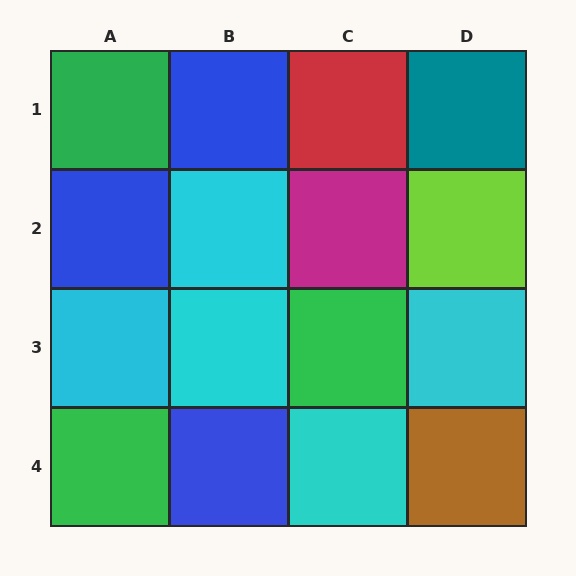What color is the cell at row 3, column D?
Cyan.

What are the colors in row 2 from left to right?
Blue, cyan, magenta, lime.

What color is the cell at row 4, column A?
Green.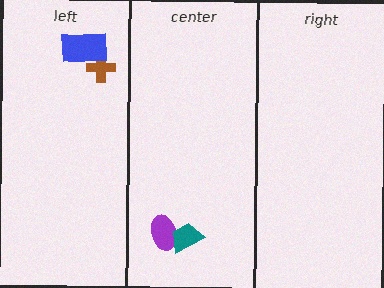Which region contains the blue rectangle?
The left region.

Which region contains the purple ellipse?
The center region.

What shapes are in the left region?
The brown cross, the blue rectangle.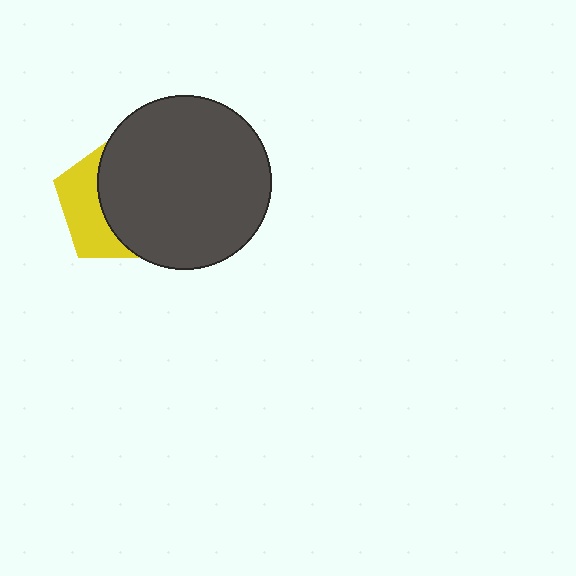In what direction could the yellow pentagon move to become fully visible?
The yellow pentagon could move left. That would shift it out from behind the dark gray circle entirely.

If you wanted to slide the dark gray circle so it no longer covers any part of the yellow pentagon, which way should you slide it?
Slide it right — that is the most direct way to separate the two shapes.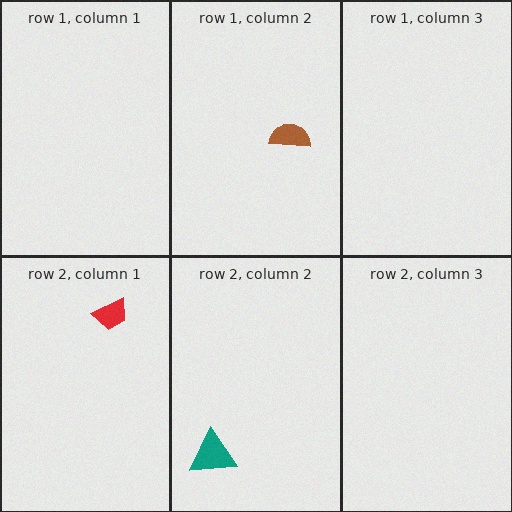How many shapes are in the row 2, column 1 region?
1.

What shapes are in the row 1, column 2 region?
The brown semicircle.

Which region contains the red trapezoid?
The row 2, column 1 region.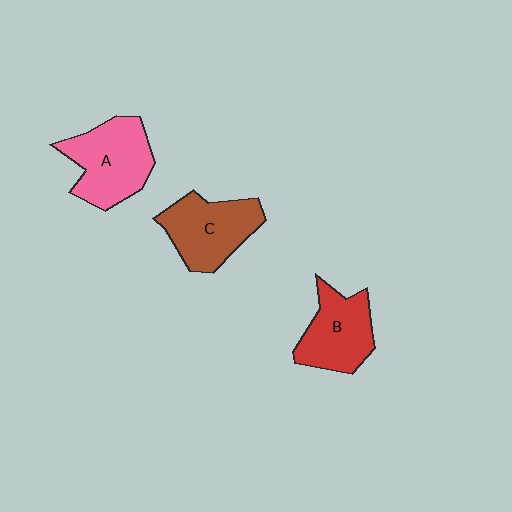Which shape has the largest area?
Shape A (pink).